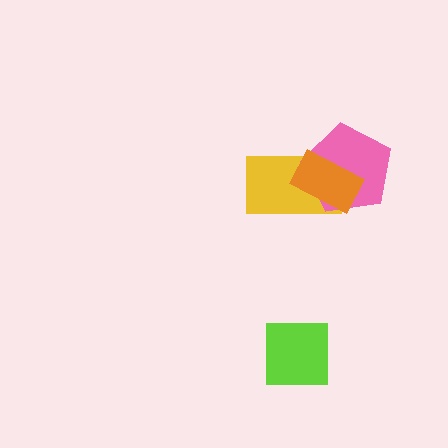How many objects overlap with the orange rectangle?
2 objects overlap with the orange rectangle.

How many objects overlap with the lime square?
0 objects overlap with the lime square.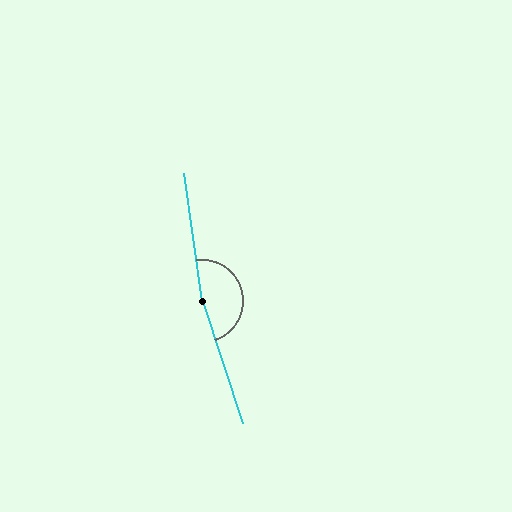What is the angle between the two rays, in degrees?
Approximately 170 degrees.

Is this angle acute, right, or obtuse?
It is obtuse.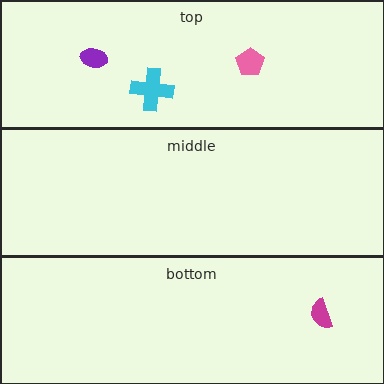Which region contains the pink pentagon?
The top region.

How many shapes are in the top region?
3.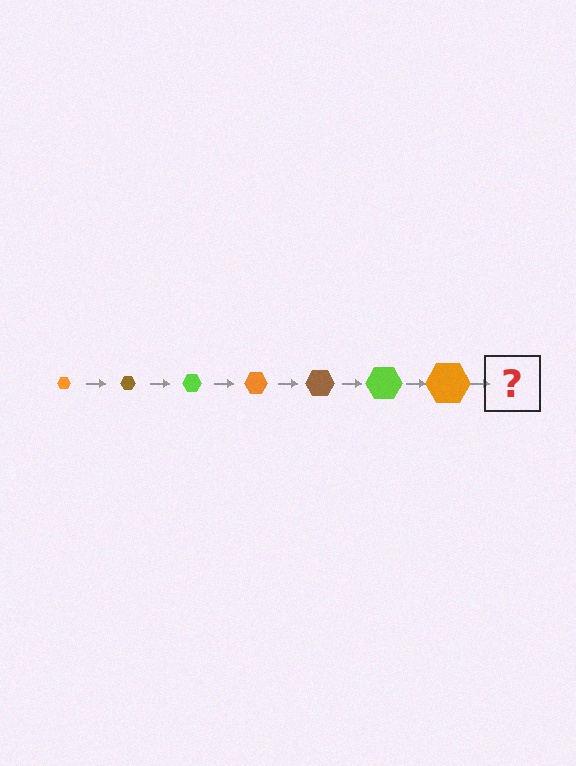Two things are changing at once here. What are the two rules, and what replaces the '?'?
The two rules are that the hexagon grows larger each step and the color cycles through orange, brown, and lime. The '?' should be a brown hexagon, larger than the previous one.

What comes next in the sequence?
The next element should be a brown hexagon, larger than the previous one.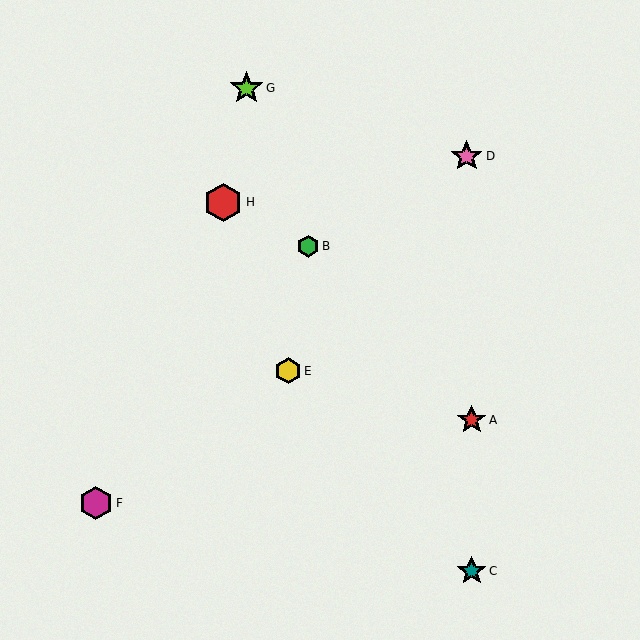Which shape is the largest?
The red hexagon (labeled H) is the largest.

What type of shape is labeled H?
Shape H is a red hexagon.